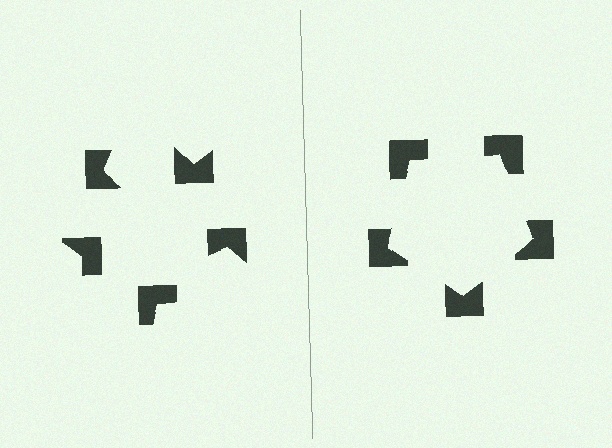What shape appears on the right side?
An illusory pentagon.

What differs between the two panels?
The notched squares are positioned identically on both sides; only the wedge orientations differ. On the right they align to a pentagon; on the left they are misaligned.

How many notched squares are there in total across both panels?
10 — 5 on each side.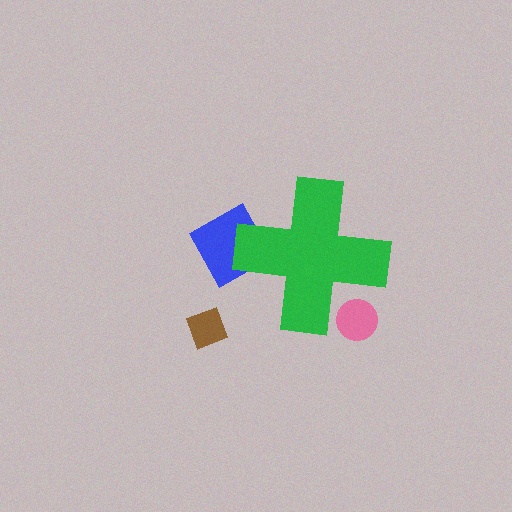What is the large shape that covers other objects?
A green cross.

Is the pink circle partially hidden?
Yes, the pink circle is partially hidden behind the green cross.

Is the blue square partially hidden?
Yes, the blue square is partially hidden behind the green cross.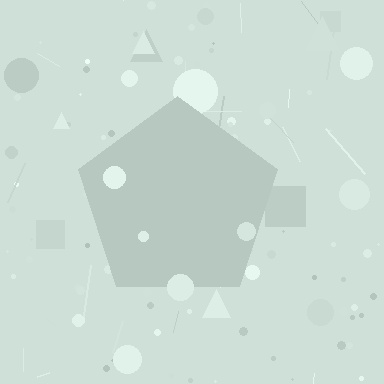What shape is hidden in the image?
A pentagon is hidden in the image.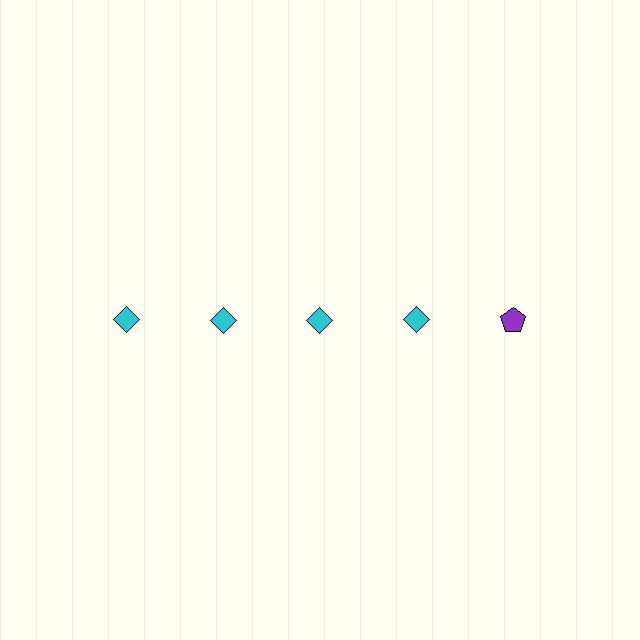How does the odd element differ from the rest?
It differs in both color (purple instead of cyan) and shape (pentagon instead of diamond).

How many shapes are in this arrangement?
There are 5 shapes arranged in a grid pattern.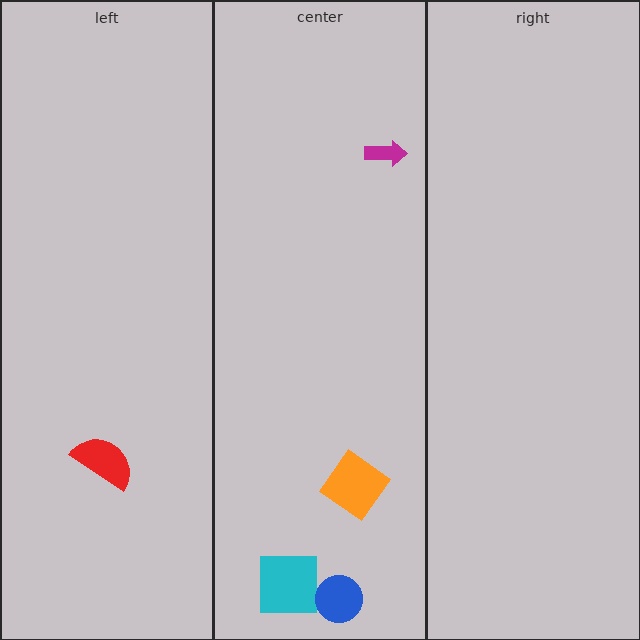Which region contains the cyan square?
The center region.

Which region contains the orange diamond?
The center region.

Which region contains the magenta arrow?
The center region.